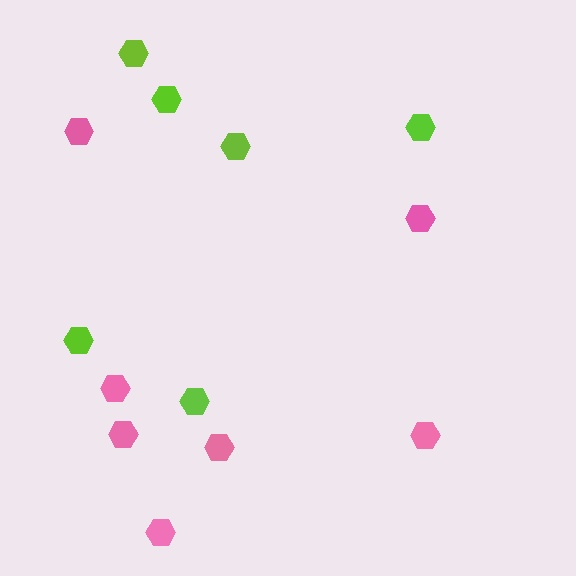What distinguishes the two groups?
There are 2 groups: one group of pink hexagons (7) and one group of lime hexagons (6).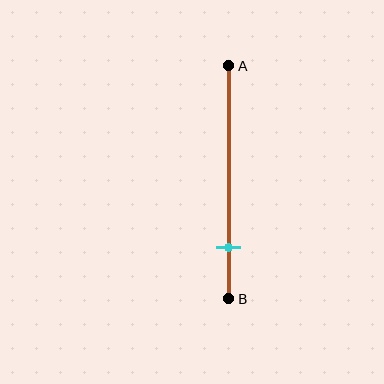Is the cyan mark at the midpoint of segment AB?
No, the mark is at about 80% from A, not at the 50% midpoint.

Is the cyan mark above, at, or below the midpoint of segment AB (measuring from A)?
The cyan mark is below the midpoint of segment AB.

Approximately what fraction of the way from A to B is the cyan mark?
The cyan mark is approximately 80% of the way from A to B.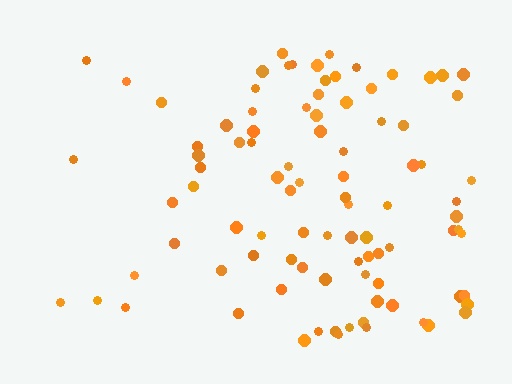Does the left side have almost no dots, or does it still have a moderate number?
Still a moderate number, just noticeably fewer than the right.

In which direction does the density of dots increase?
From left to right, with the right side densest.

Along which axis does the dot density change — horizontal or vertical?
Horizontal.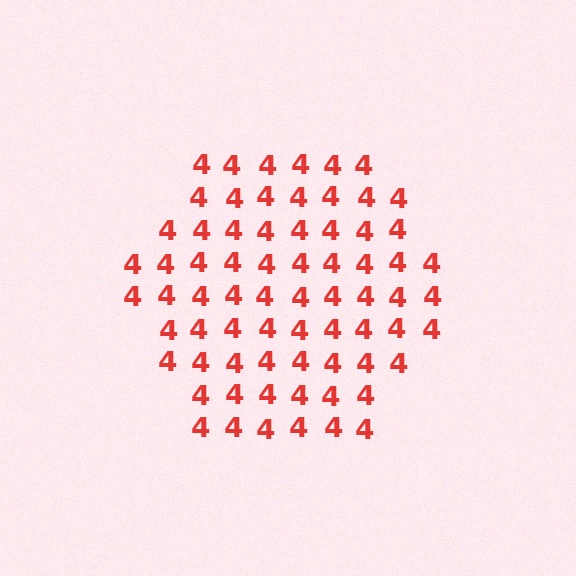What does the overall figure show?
The overall figure shows a hexagon.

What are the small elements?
The small elements are digit 4's.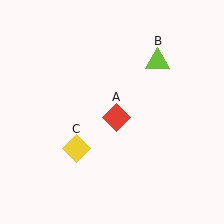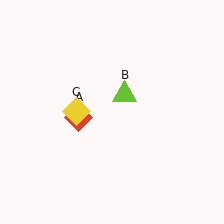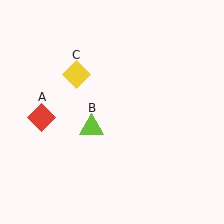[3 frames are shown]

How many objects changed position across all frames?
3 objects changed position: red diamond (object A), lime triangle (object B), yellow diamond (object C).